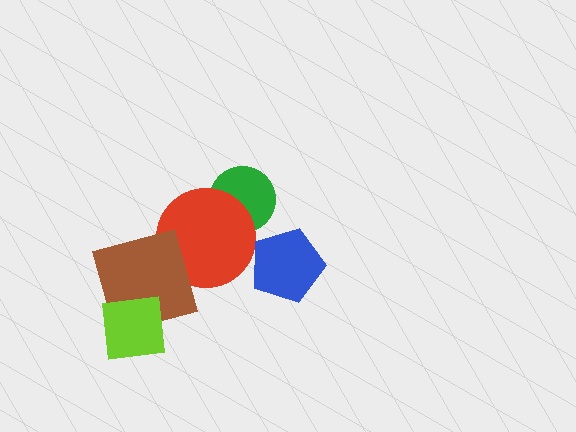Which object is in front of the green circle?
The red circle is in front of the green circle.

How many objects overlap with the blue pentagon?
0 objects overlap with the blue pentagon.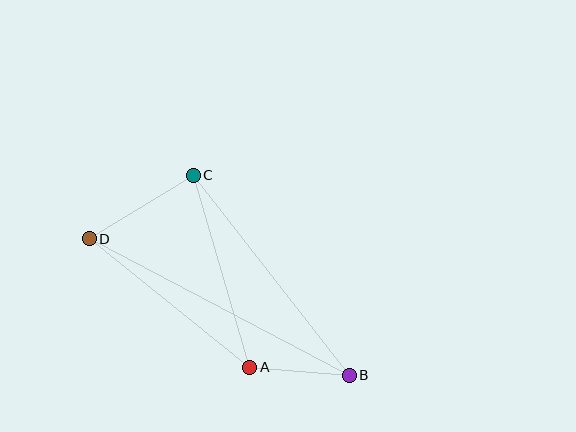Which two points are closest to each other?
Points A and B are closest to each other.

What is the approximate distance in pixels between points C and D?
The distance between C and D is approximately 122 pixels.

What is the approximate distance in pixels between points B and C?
The distance between B and C is approximately 254 pixels.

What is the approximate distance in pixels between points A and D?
The distance between A and D is approximately 205 pixels.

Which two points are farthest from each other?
Points B and D are farthest from each other.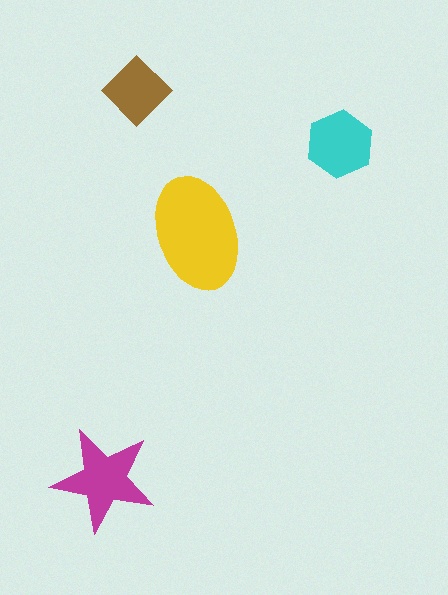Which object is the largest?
The yellow ellipse.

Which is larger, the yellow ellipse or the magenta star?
The yellow ellipse.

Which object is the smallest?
The brown diamond.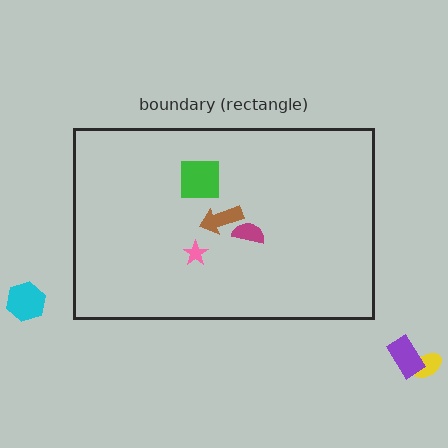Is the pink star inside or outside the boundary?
Inside.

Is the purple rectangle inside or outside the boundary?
Outside.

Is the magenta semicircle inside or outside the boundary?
Inside.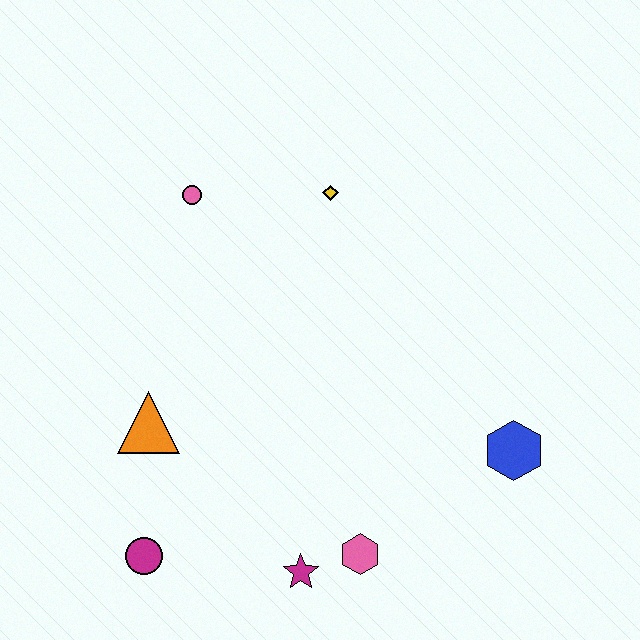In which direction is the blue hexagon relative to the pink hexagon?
The blue hexagon is to the right of the pink hexagon.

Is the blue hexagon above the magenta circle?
Yes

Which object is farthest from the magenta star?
The pink circle is farthest from the magenta star.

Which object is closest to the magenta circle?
The orange triangle is closest to the magenta circle.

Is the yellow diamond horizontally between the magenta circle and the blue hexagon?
Yes